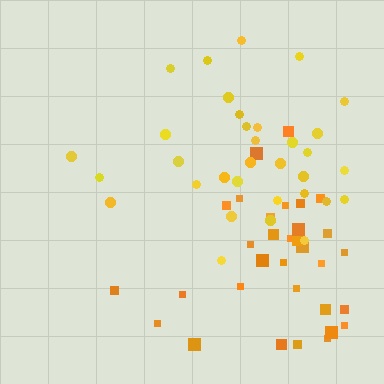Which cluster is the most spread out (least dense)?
Yellow.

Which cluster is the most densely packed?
Orange.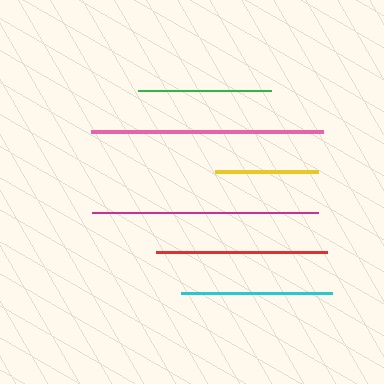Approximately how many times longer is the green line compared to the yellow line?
The green line is approximately 1.3 times the length of the yellow line.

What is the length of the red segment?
The red segment is approximately 171 pixels long.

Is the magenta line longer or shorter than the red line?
The magenta line is longer than the red line.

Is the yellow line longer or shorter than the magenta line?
The magenta line is longer than the yellow line.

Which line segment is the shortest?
The yellow line is the shortest at approximately 103 pixels.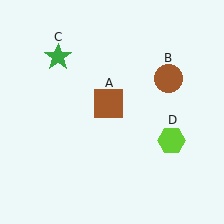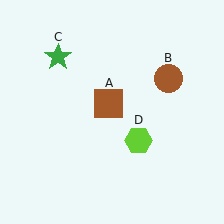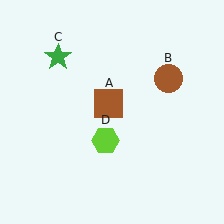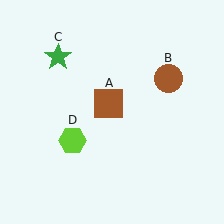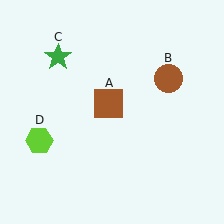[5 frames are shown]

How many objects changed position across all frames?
1 object changed position: lime hexagon (object D).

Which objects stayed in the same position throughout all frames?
Brown square (object A) and brown circle (object B) and green star (object C) remained stationary.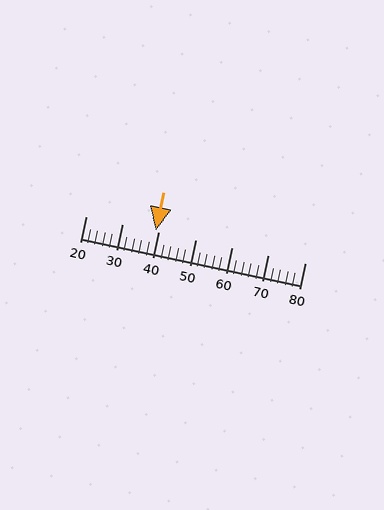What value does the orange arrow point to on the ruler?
The orange arrow points to approximately 39.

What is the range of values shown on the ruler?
The ruler shows values from 20 to 80.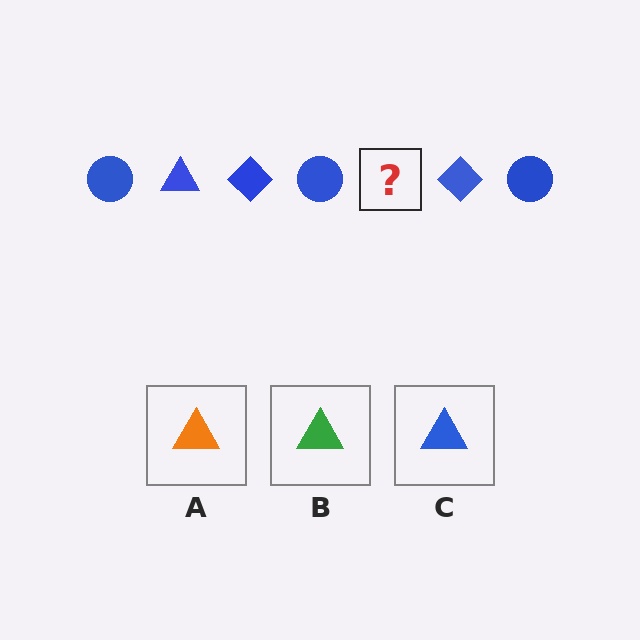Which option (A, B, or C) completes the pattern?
C.